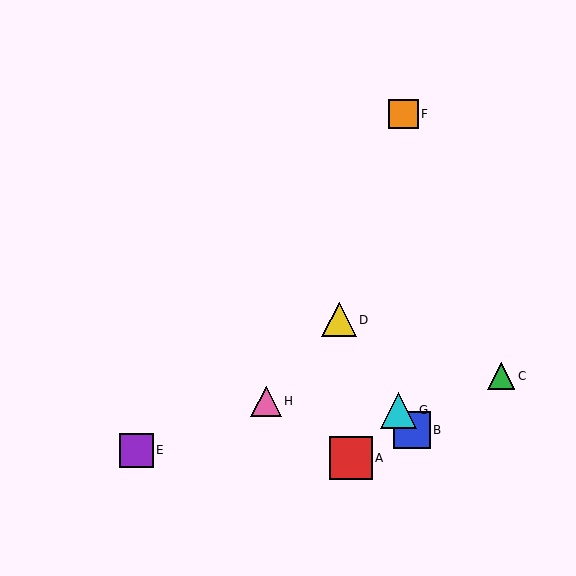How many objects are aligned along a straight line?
3 objects (B, D, G) are aligned along a straight line.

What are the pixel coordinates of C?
Object C is at (501, 376).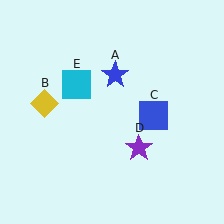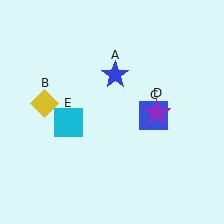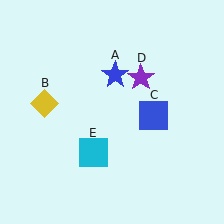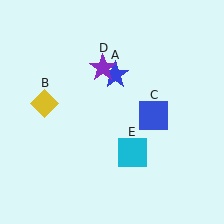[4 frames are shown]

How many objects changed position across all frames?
2 objects changed position: purple star (object D), cyan square (object E).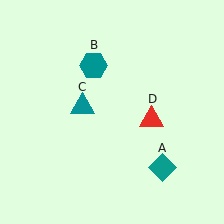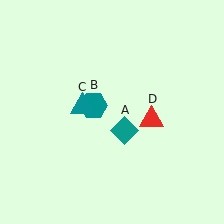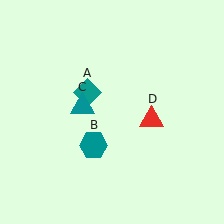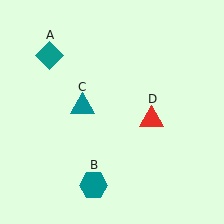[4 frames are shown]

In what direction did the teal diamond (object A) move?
The teal diamond (object A) moved up and to the left.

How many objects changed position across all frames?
2 objects changed position: teal diamond (object A), teal hexagon (object B).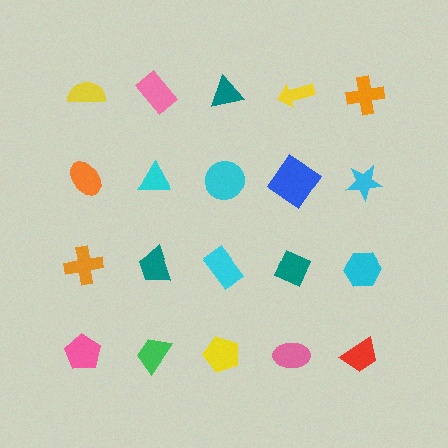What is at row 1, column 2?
A pink rectangle.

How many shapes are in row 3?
5 shapes.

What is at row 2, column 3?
A cyan circle.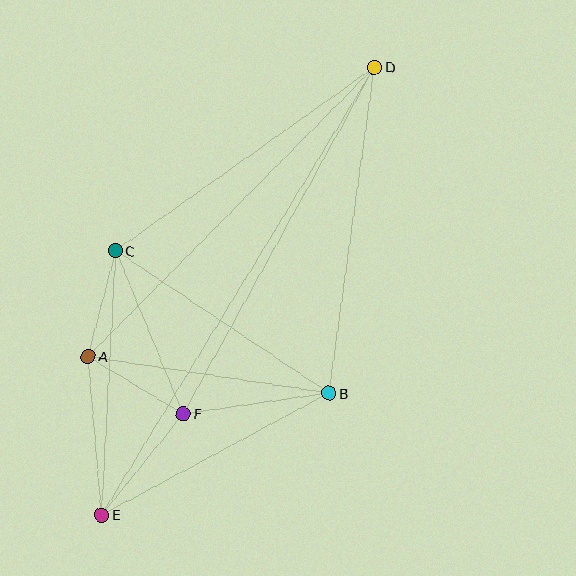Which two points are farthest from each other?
Points D and E are farthest from each other.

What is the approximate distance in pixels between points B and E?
The distance between B and E is approximately 258 pixels.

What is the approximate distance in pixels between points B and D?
The distance between B and D is approximately 329 pixels.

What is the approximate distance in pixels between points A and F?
The distance between A and F is approximately 111 pixels.